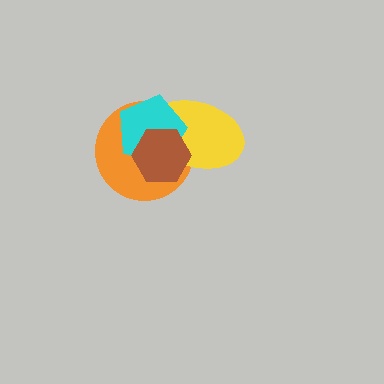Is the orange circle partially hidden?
Yes, it is partially covered by another shape.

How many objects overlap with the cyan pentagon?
3 objects overlap with the cyan pentagon.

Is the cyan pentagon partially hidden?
Yes, it is partially covered by another shape.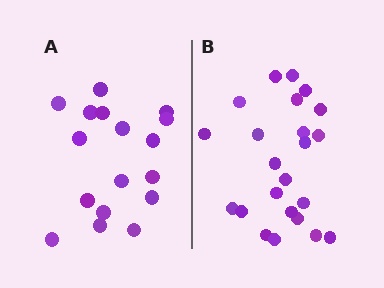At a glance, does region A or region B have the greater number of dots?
Region B (the right region) has more dots.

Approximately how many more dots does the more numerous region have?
Region B has about 6 more dots than region A.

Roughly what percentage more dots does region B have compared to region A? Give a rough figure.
About 35% more.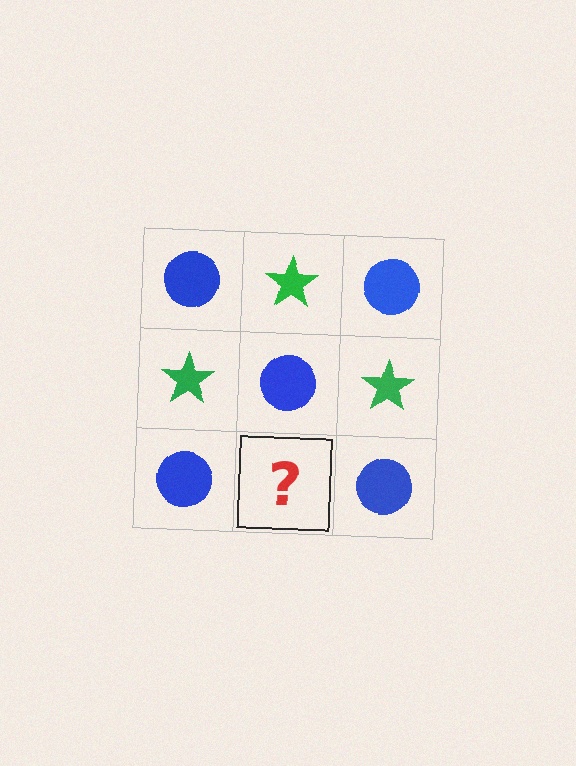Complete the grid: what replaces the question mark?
The question mark should be replaced with a green star.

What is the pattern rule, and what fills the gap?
The rule is that it alternates blue circle and green star in a checkerboard pattern. The gap should be filled with a green star.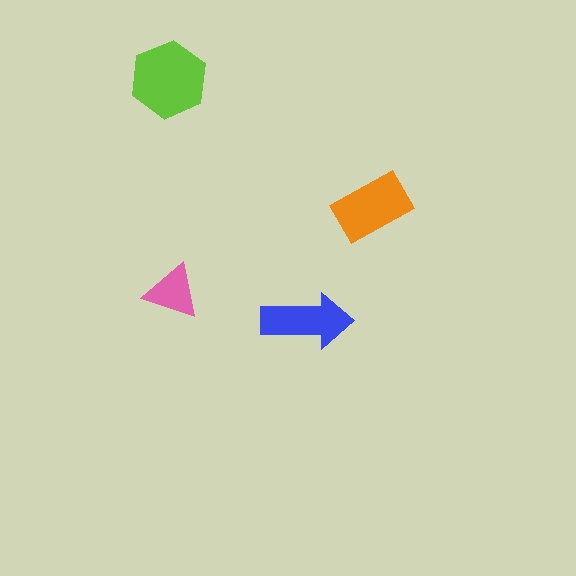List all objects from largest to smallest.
The lime hexagon, the orange rectangle, the blue arrow, the pink triangle.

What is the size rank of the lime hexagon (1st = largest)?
1st.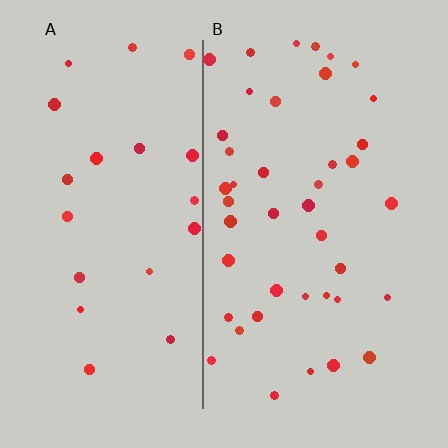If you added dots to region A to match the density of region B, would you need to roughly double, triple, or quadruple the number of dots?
Approximately double.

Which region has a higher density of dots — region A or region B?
B (the right).